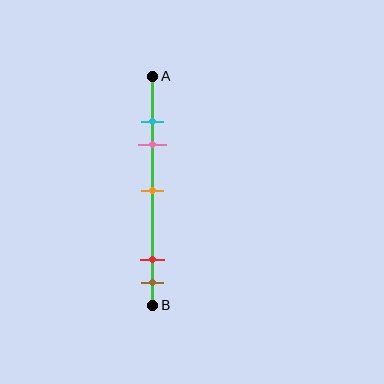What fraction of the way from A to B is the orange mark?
The orange mark is approximately 50% (0.5) of the way from A to B.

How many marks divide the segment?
There are 5 marks dividing the segment.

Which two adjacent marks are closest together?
The cyan and pink marks are the closest adjacent pair.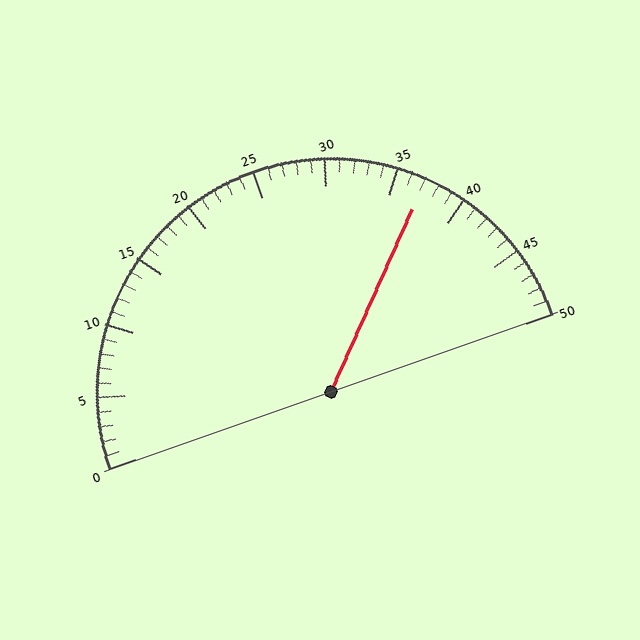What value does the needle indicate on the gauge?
The needle indicates approximately 37.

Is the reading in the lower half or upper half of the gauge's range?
The reading is in the upper half of the range (0 to 50).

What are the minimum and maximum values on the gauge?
The gauge ranges from 0 to 50.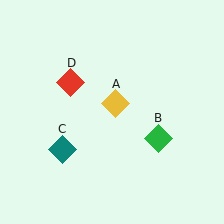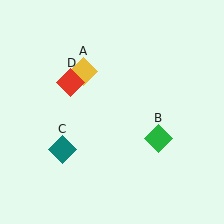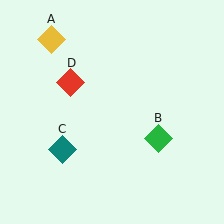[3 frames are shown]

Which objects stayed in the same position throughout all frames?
Green diamond (object B) and teal diamond (object C) and red diamond (object D) remained stationary.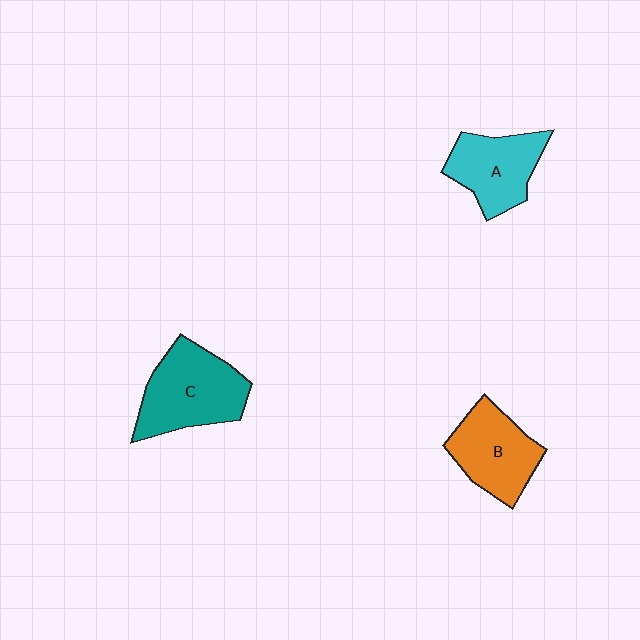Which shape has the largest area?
Shape C (teal).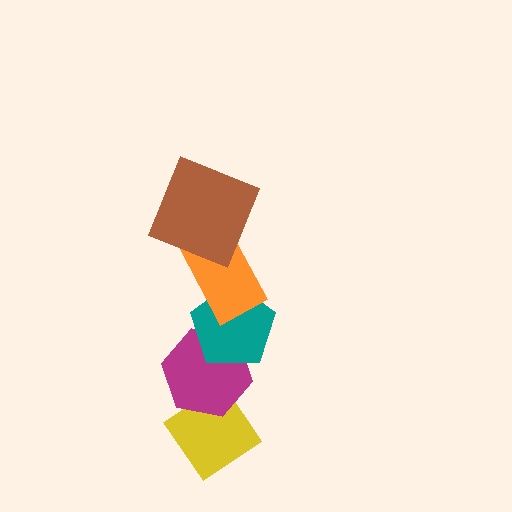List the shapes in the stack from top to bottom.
From top to bottom: the brown square, the orange rectangle, the teal pentagon, the magenta hexagon, the yellow diamond.